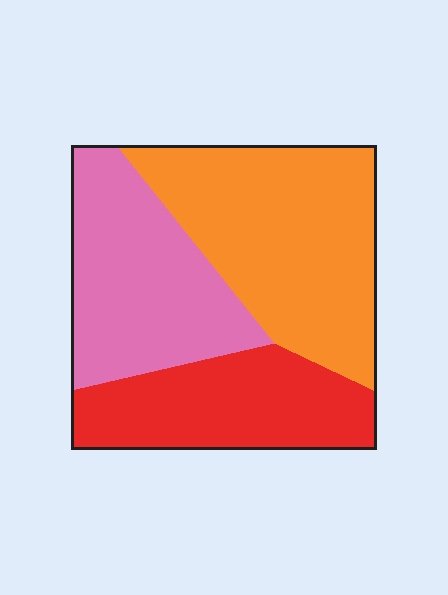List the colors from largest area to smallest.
From largest to smallest: orange, pink, red.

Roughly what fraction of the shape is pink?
Pink takes up about one third (1/3) of the shape.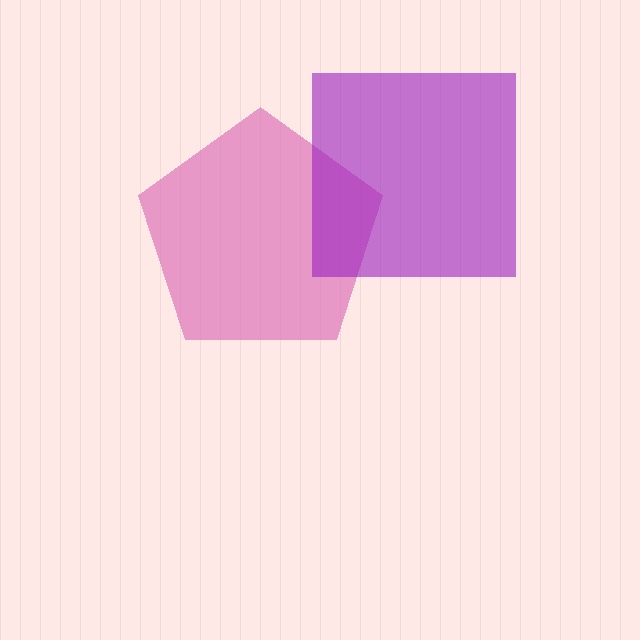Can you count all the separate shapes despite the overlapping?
Yes, there are 2 separate shapes.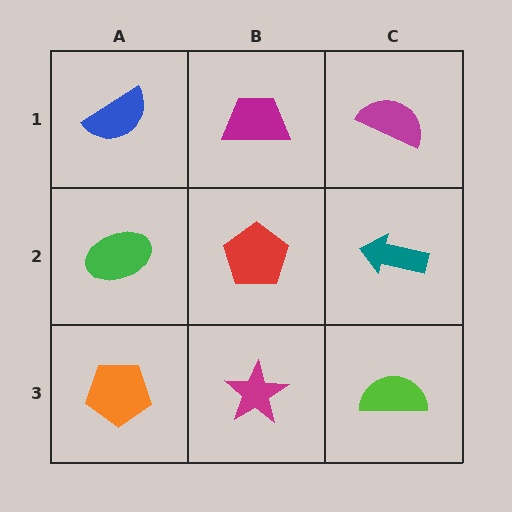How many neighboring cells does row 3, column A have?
2.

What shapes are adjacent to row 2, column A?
A blue semicircle (row 1, column A), an orange pentagon (row 3, column A), a red pentagon (row 2, column B).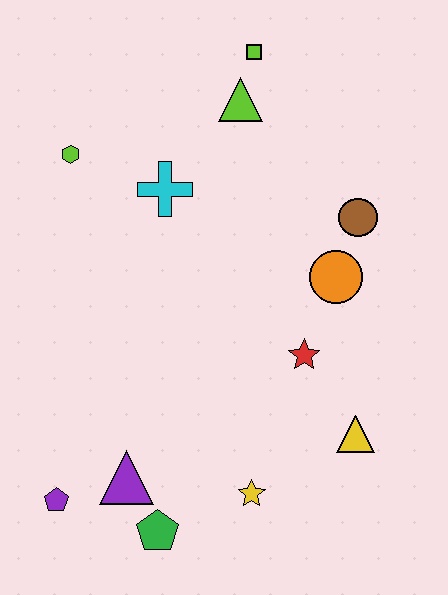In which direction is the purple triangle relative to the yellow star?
The purple triangle is to the left of the yellow star.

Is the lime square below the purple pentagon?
No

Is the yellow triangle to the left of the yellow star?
No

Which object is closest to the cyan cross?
The lime hexagon is closest to the cyan cross.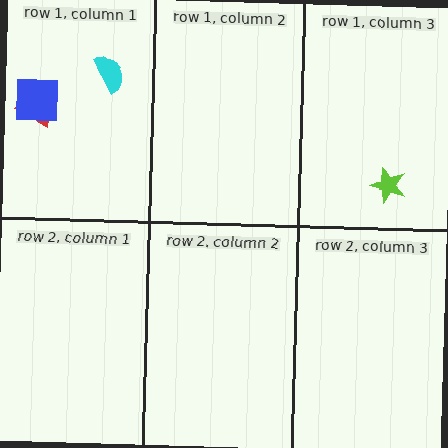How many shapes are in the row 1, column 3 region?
1.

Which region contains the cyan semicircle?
The row 1, column 1 region.